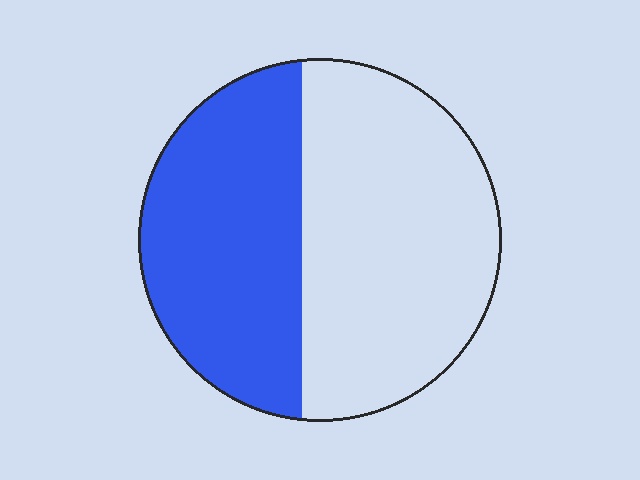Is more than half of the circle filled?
No.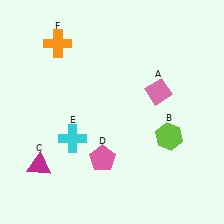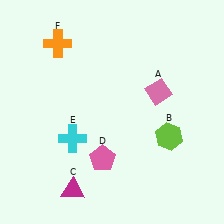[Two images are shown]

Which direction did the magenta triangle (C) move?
The magenta triangle (C) moved right.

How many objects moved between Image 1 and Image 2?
1 object moved between the two images.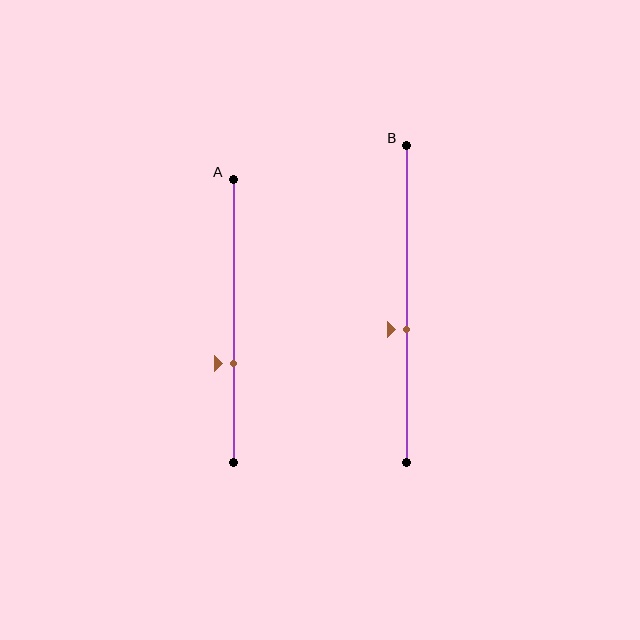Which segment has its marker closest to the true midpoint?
Segment B has its marker closest to the true midpoint.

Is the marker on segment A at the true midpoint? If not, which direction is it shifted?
No, the marker on segment A is shifted downward by about 15% of the segment length.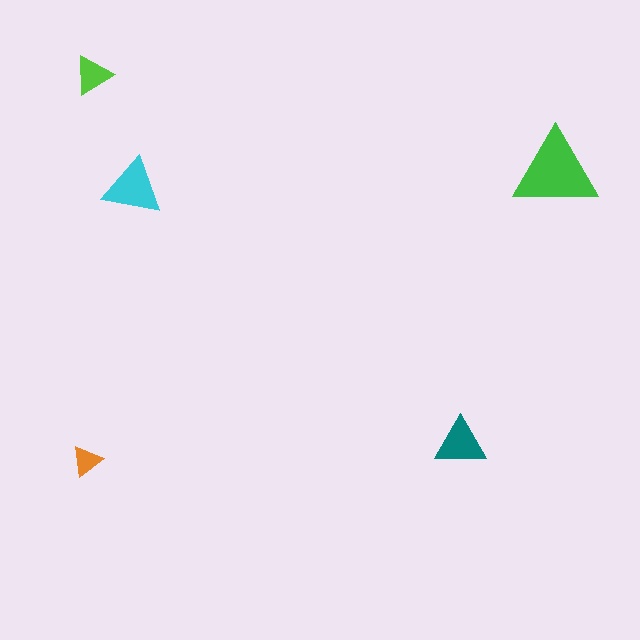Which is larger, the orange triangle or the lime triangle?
The lime one.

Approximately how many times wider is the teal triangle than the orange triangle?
About 1.5 times wider.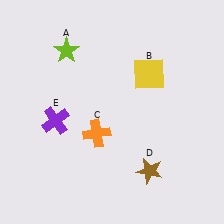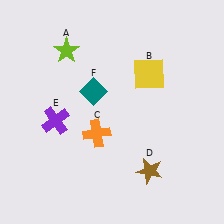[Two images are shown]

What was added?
A teal diamond (F) was added in Image 2.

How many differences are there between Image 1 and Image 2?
There is 1 difference between the two images.